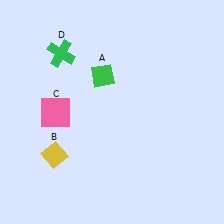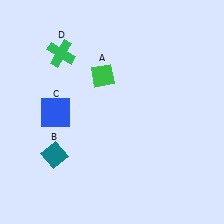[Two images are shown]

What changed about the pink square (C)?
In Image 1, C is pink. In Image 2, it changed to blue.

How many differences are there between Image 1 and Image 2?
There are 2 differences between the two images.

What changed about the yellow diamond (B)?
In Image 1, B is yellow. In Image 2, it changed to teal.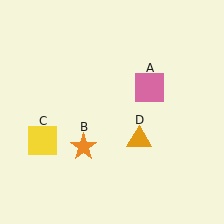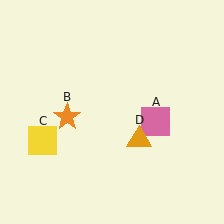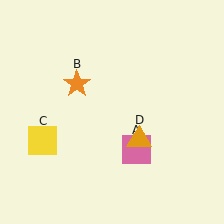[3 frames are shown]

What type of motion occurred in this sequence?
The pink square (object A), orange star (object B) rotated clockwise around the center of the scene.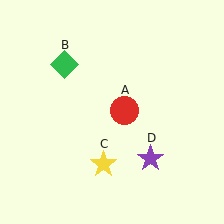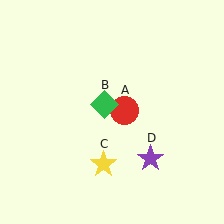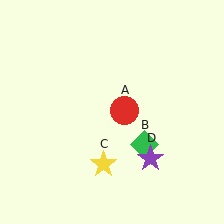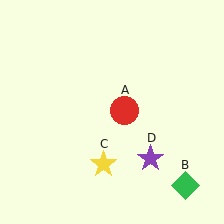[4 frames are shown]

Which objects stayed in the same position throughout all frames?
Red circle (object A) and yellow star (object C) and purple star (object D) remained stationary.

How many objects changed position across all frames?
1 object changed position: green diamond (object B).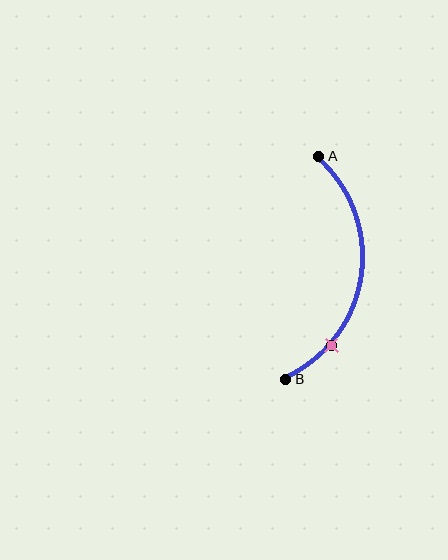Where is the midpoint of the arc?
The arc midpoint is the point on the curve farthest from the straight line joining A and B. It sits to the right of that line.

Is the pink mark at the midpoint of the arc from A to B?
No. The pink mark lies on the arc but is closer to endpoint B. The arc midpoint would be at the point on the curve equidistant along the arc from both A and B.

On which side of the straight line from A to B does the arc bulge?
The arc bulges to the right of the straight line connecting A and B.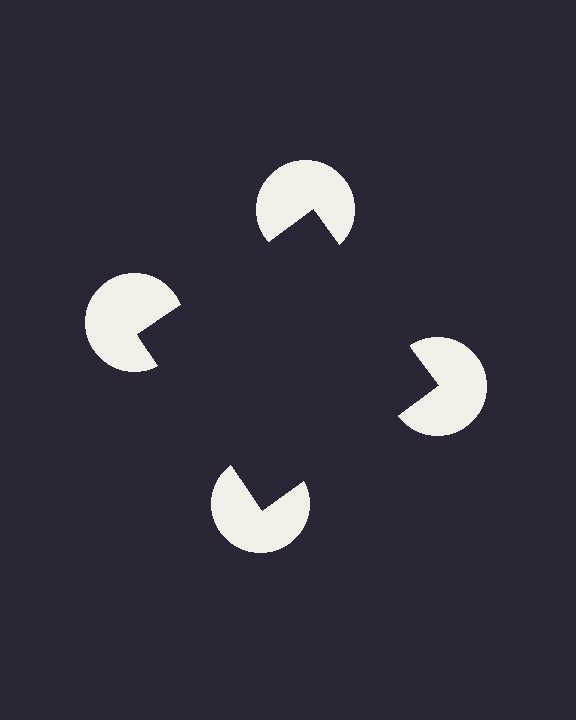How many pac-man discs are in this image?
There are 4 — one at each vertex of the illusory square.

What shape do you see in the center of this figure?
An illusory square — its edges are inferred from the aligned wedge cuts in the pac-man discs, not physically drawn.